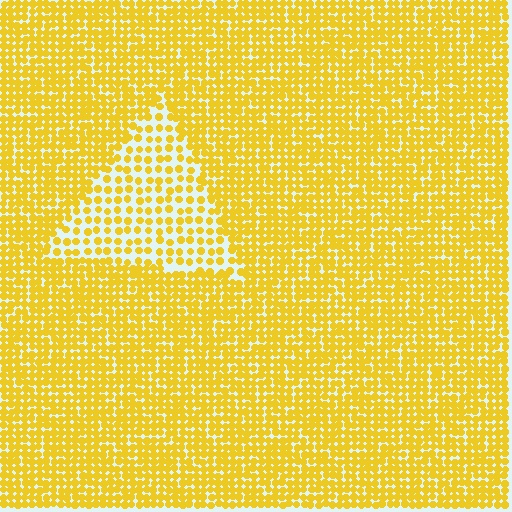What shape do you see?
I see a triangle.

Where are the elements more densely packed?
The elements are more densely packed outside the triangle boundary.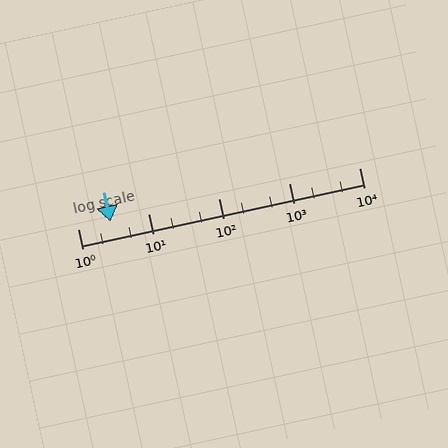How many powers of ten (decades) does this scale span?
The scale spans 4 decades, from 1 to 10000.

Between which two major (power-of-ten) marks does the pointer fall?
The pointer is between 1 and 10.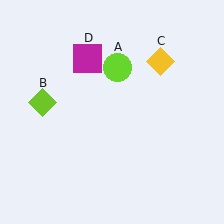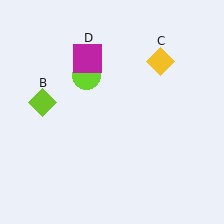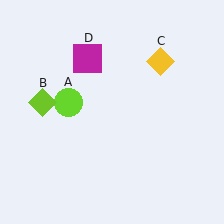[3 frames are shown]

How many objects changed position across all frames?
1 object changed position: lime circle (object A).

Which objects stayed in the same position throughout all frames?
Lime diamond (object B) and yellow diamond (object C) and magenta square (object D) remained stationary.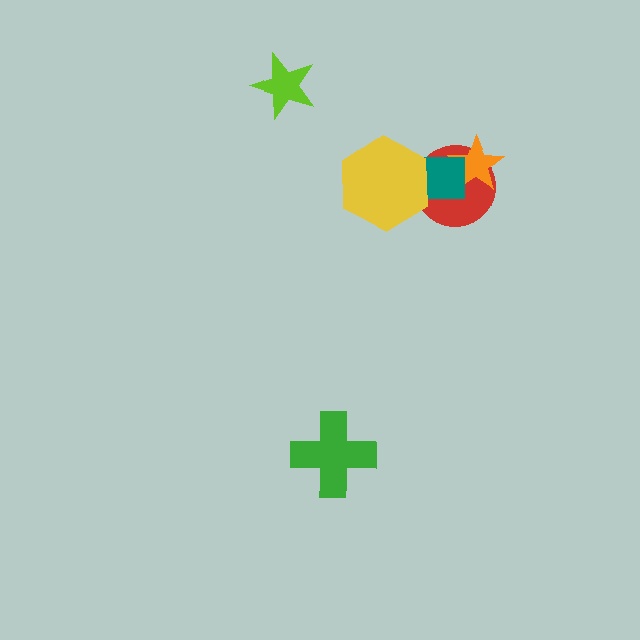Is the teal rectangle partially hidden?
Yes, it is partially covered by another shape.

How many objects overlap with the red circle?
3 objects overlap with the red circle.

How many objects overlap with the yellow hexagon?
2 objects overlap with the yellow hexagon.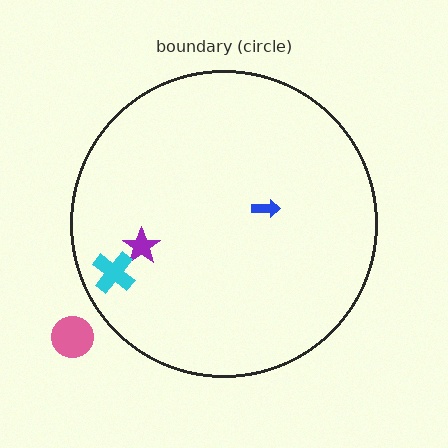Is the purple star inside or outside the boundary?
Inside.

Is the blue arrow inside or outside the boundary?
Inside.